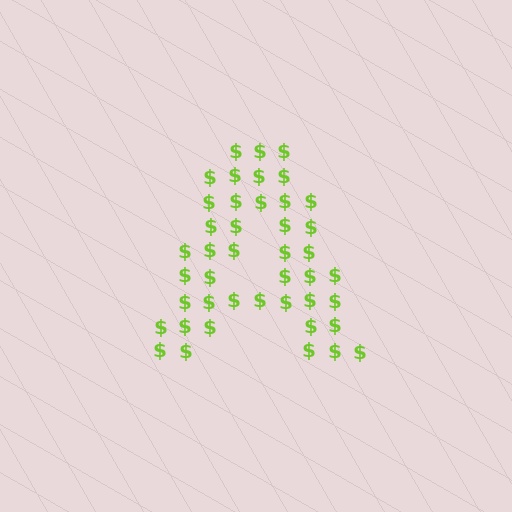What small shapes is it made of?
It is made of small dollar signs.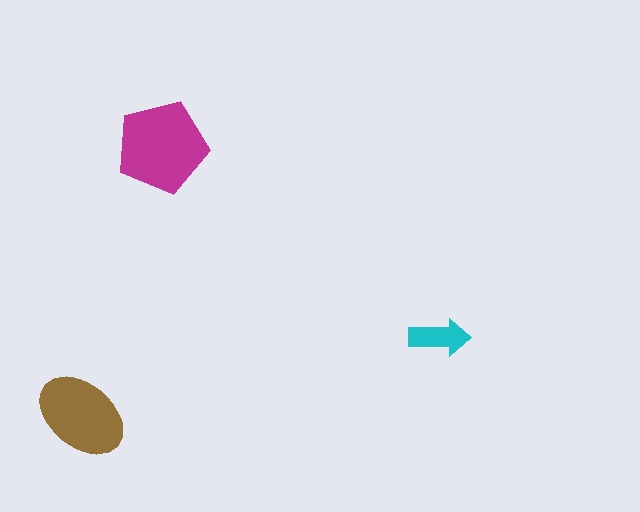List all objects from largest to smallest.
The magenta pentagon, the brown ellipse, the cyan arrow.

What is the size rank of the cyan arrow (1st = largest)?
3rd.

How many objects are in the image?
There are 3 objects in the image.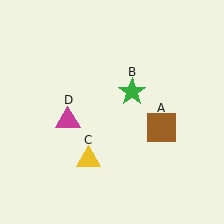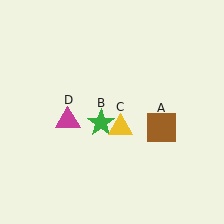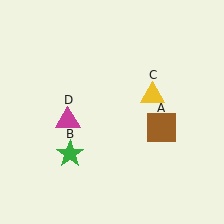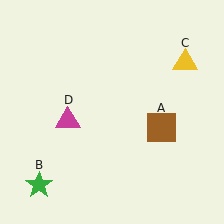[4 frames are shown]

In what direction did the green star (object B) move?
The green star (object B) moved down and to the left.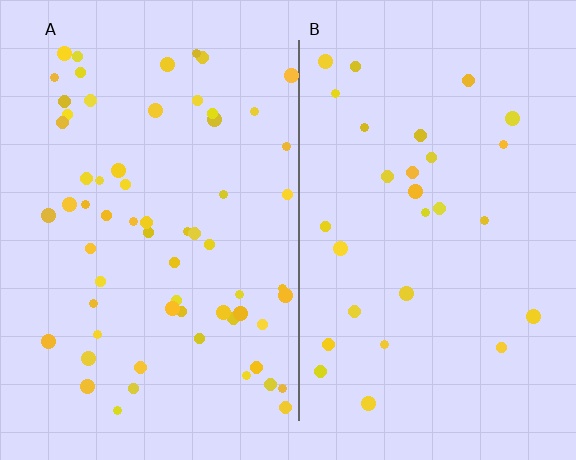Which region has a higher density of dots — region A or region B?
A (the left).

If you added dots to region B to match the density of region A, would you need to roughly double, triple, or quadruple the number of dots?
Approximately double.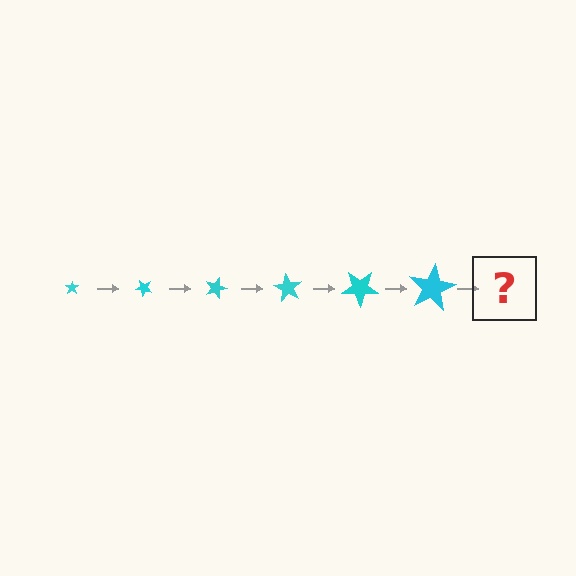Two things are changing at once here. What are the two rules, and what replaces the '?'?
The two rules are that the star grows larger each step and it rotates 45 degrees each step. The '?' should be a star, larger than the previous one and rotated 270 degrees from the start.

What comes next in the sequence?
The next element should be a star, larger than the previous one and rotated 270 degrees from the start.